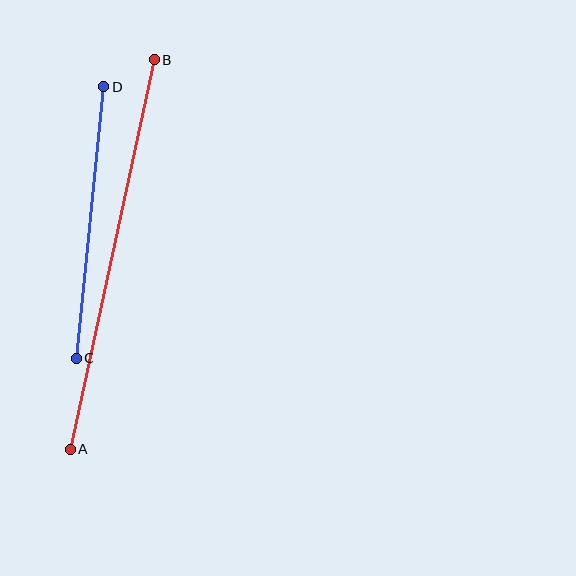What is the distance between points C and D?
The distance is approximately 273 pixels.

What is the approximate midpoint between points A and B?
The midpoint is at approximately (112, 255) pixels.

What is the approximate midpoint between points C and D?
The midpoint is at approximately (90, 222) pixels.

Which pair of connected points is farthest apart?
Points A and B are farthest apart.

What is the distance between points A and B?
The distance is approximately 399 pixels.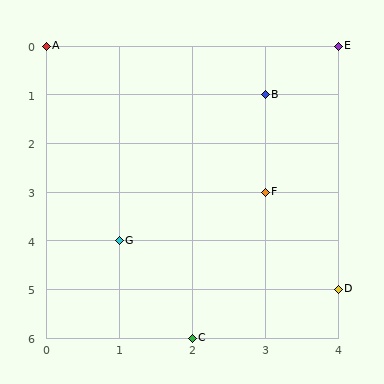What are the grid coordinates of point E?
Point E is at grid coordinates (4, 0).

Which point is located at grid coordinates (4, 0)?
Point E is at (4, 0).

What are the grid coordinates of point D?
Point D is at grid coordinates (4, 5).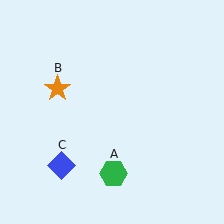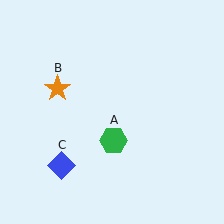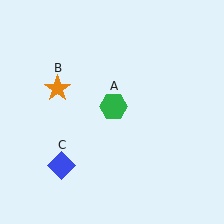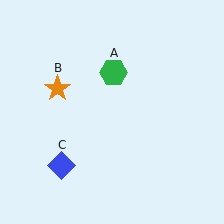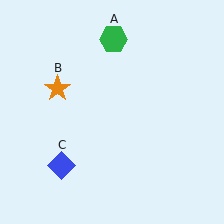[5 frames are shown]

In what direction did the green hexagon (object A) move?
The green hexagon (object A) moved up.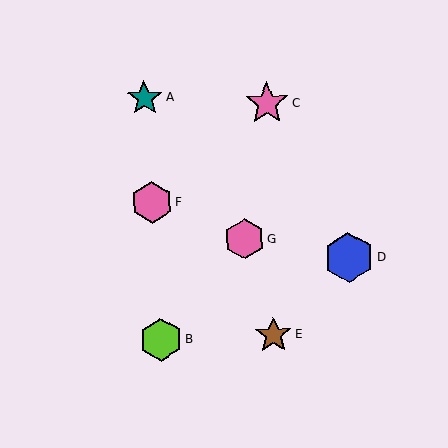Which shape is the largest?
The blue hexagon (labeled D) is the largest.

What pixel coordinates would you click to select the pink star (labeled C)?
Click at (267, 103) to select the pink star C.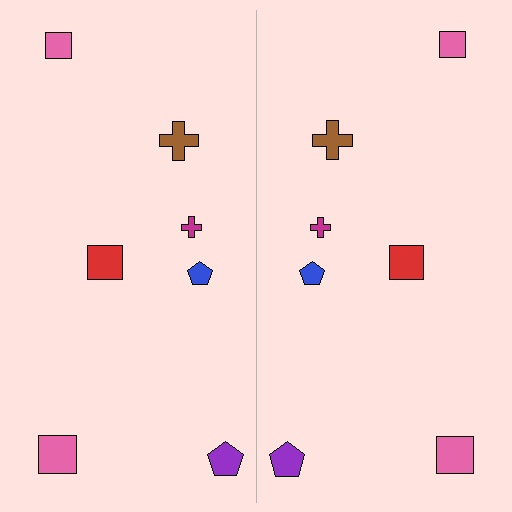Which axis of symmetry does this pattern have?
The pattern has a vertical axis of symmetry running through the center of the image.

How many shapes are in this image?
There are 14 shapes in this image.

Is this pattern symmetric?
Yes, this pattern has bilateral (reflection) symmetry.